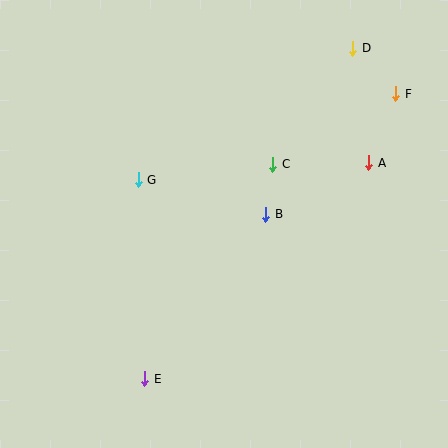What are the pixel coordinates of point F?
Point F is at (396, 94).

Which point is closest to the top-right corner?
Point D is closest to the top-right corner.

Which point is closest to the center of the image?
Point B at (266, 214) is closest to the center.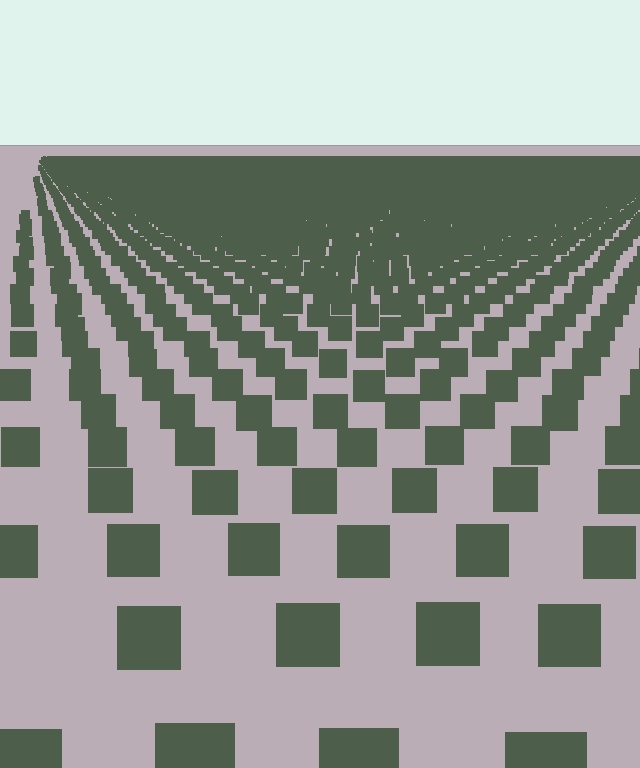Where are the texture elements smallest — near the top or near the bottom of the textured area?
Near the top.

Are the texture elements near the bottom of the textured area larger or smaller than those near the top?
Larger. Near the bottom, elements are closer to the viewer and appear at a bigger on-screen size.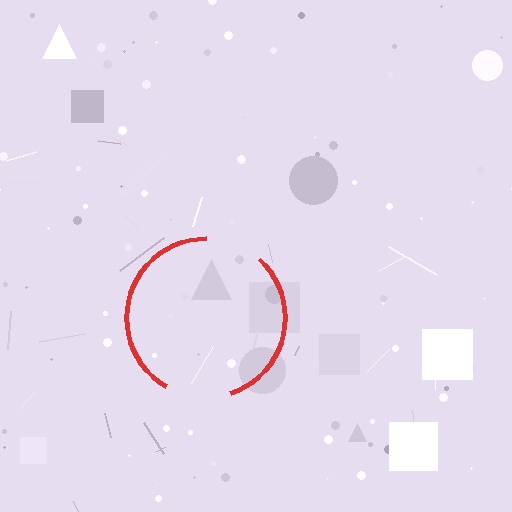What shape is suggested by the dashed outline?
The dashed outline suggests a circle.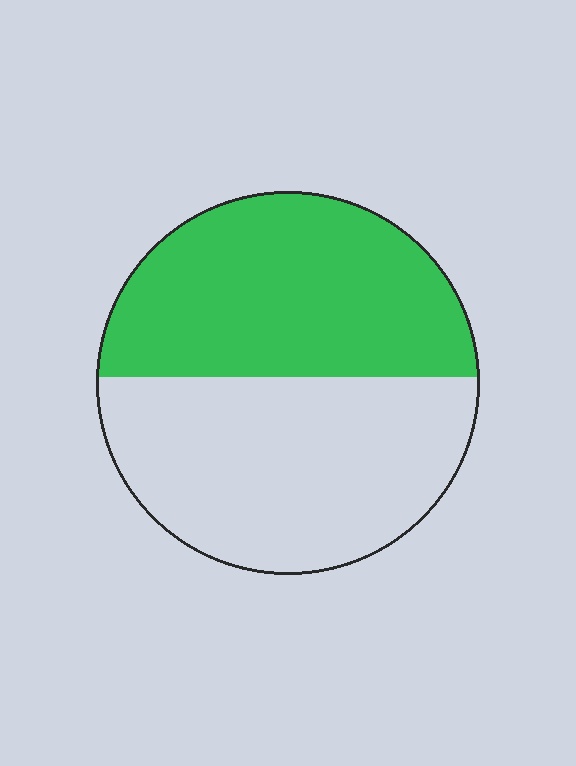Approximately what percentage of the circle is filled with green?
Approximately 50%.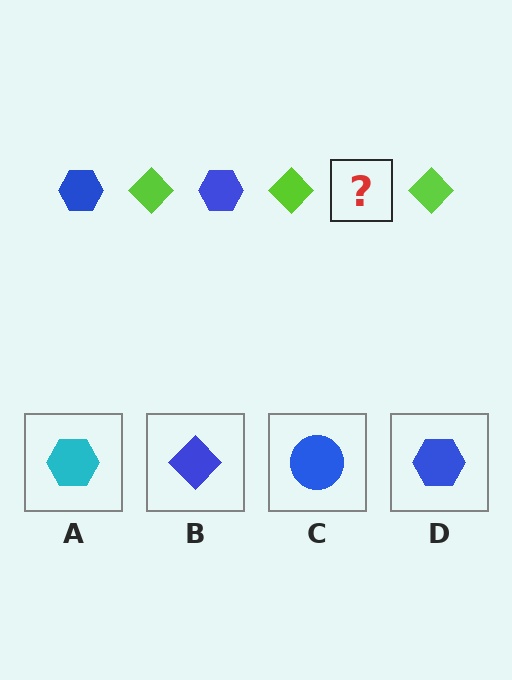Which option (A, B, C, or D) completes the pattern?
D.